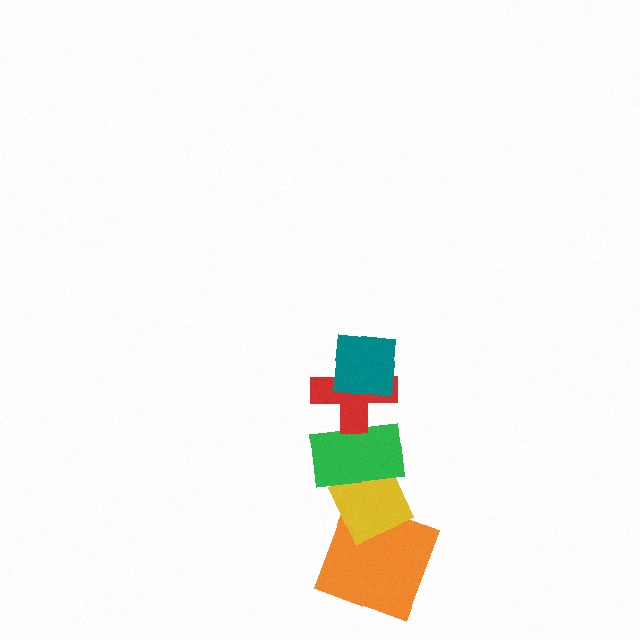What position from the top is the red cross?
The red cross is 2nd from the top.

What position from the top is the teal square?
The teal square is 1st from the top.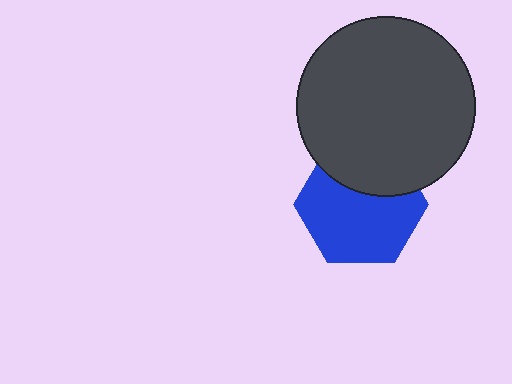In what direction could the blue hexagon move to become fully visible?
The blue hexagon could move down. That would shift it out from behind the dark gray circle entirely.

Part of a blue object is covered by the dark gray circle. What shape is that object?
It is a hexagon.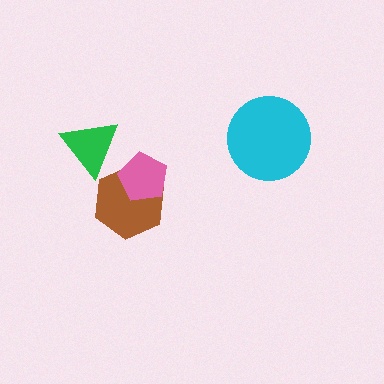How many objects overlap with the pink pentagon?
1 object overlaps with the pink pentagon.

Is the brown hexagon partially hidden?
Yes, it is partially covered by another shape.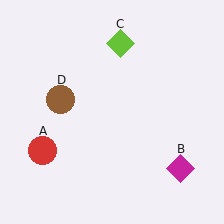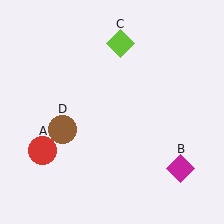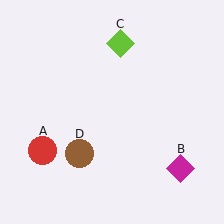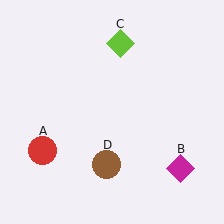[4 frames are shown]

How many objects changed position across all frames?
1 object changed position: brown circle (object D).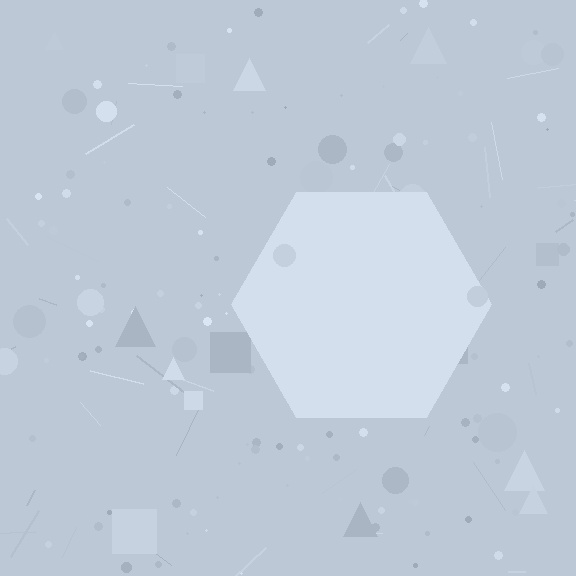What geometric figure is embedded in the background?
A hexagon is embedded in the background.